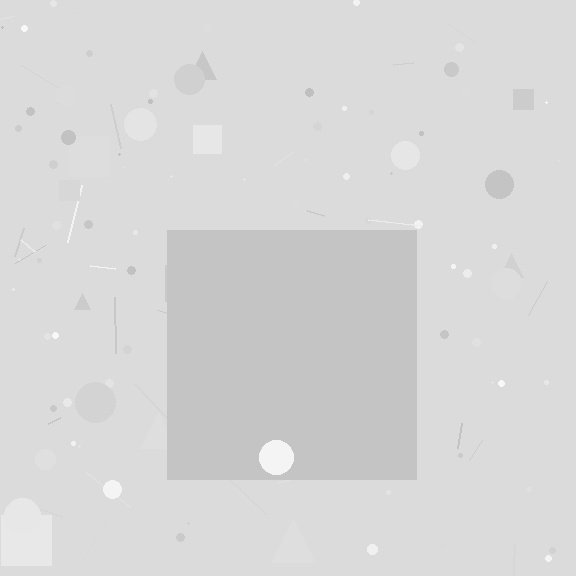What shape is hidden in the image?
A square is hidden in the image.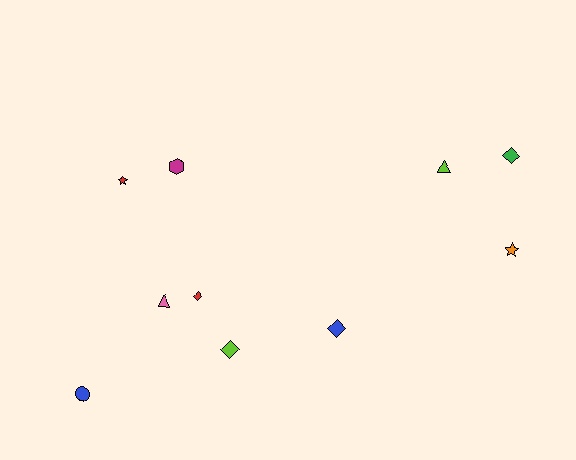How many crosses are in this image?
There are no crosses.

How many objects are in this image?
There are 10 objects.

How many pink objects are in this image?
There is 1 pink object.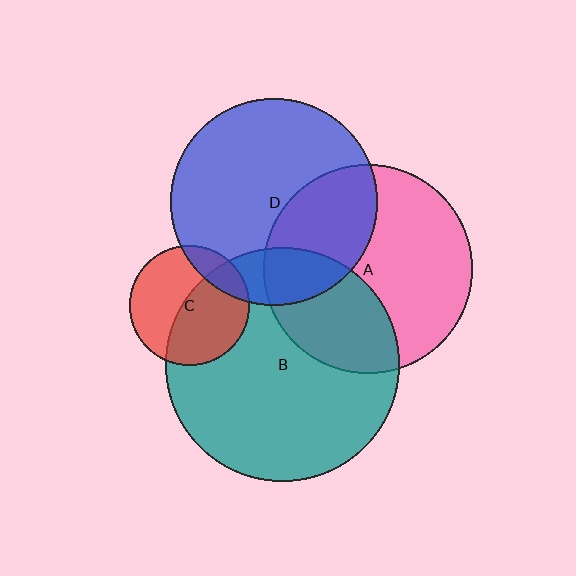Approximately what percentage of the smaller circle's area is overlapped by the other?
Approximately 20%.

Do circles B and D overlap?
Yes.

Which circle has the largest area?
Circle B (teal).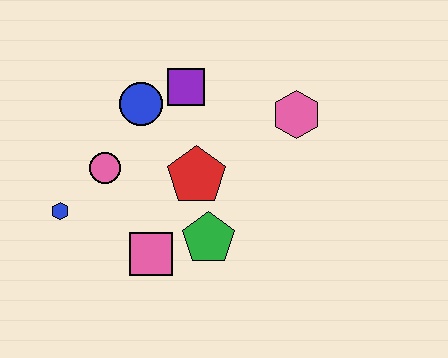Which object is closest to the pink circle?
The blue hexagon is closest to the pink circle.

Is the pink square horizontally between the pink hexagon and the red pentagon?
No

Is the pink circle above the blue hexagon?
Yes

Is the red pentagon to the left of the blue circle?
No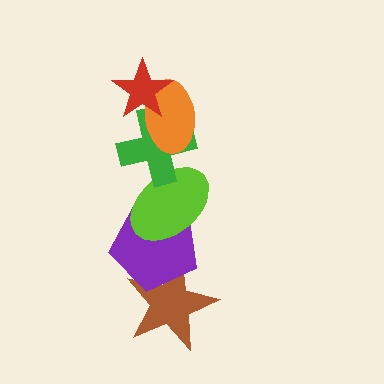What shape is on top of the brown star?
The purple pentagon is on top of the brown star.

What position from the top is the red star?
The red star is 1st from the top.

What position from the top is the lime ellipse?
The lime ellipse is 4th from the top.